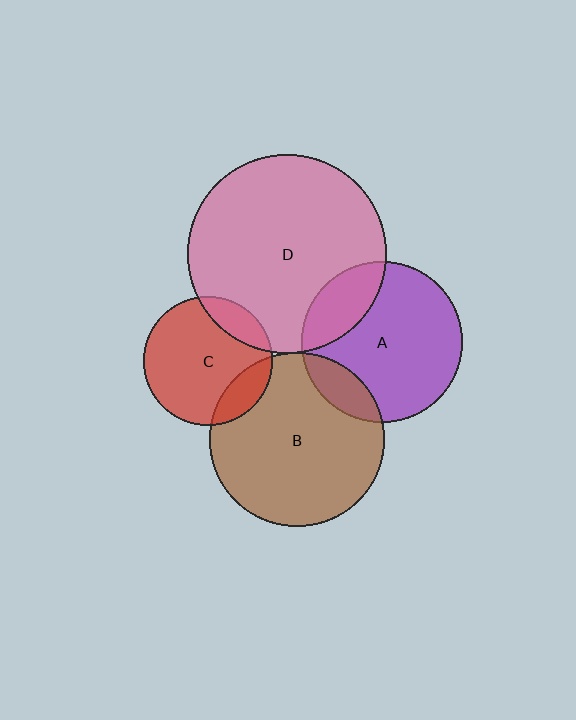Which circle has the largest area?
Circle D (pink).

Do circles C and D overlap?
Yes.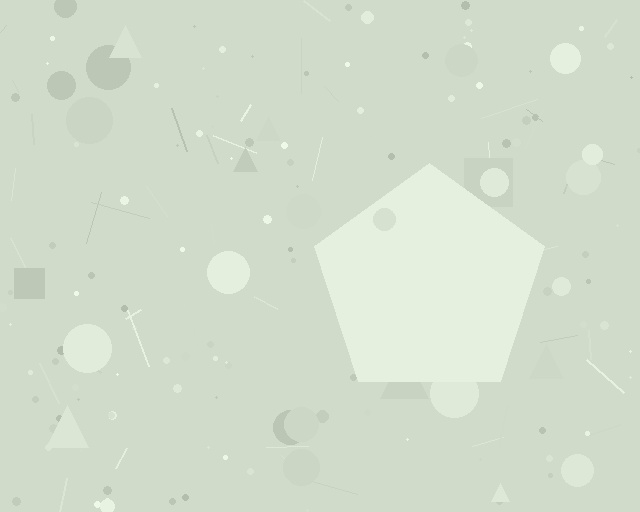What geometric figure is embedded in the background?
A pentagon is embedded in the background.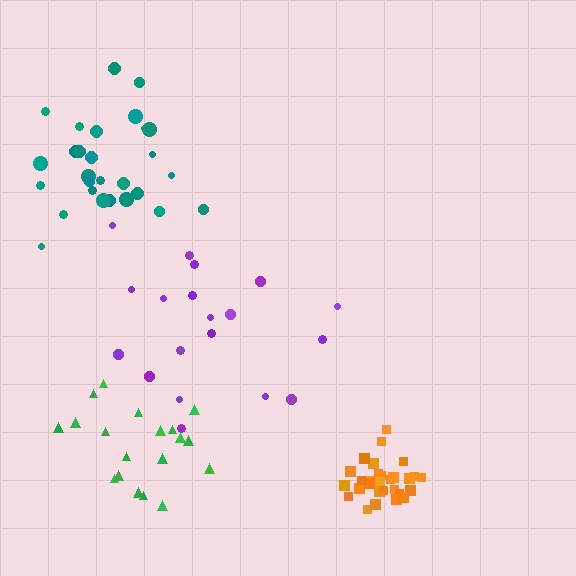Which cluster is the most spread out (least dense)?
Purple.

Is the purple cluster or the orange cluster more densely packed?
Orange.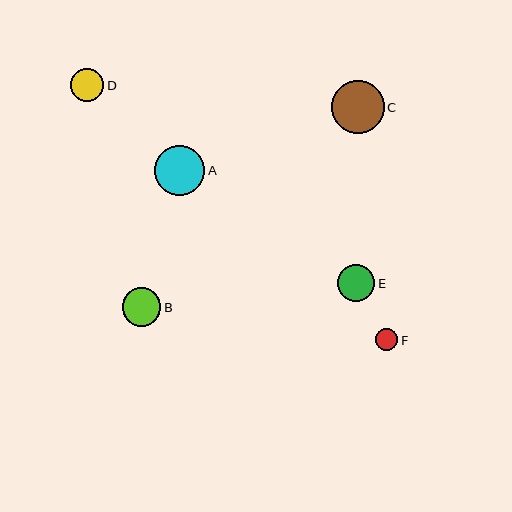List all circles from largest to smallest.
From largest to smallest: C, A, B, E, D, F.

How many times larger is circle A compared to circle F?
Circle A is approximately 2.3 times the size of circle F.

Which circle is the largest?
Circle C is the largest with a size of approximately 52 pixels.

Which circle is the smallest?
Circle F is the smallest with a size of approximately 22 pixels.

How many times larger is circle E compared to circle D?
Circle E is approximately 1.1 times the size of circle D.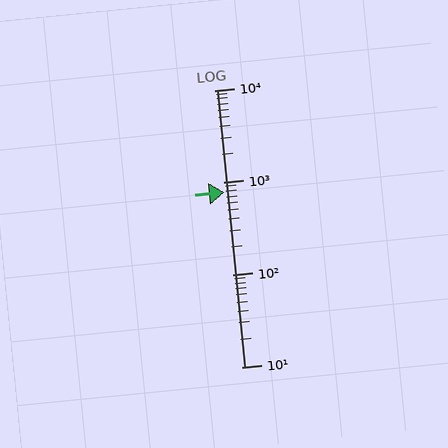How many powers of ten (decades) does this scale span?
The scale spans 3 decades, from 10 to 10000.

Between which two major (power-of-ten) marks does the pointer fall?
The pointer is between 100 and 1000.